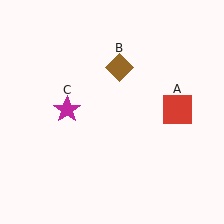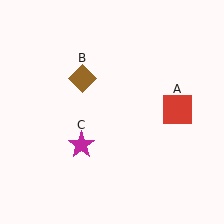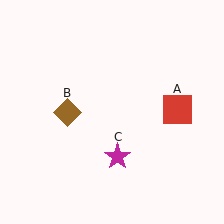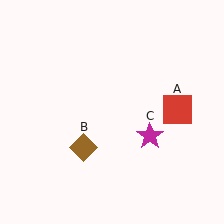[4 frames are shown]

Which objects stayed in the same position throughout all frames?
Red square (object A) remained stationary.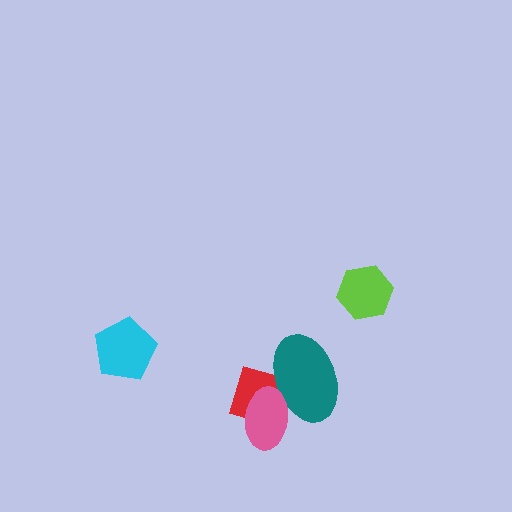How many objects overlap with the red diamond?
2 objects overlap with the red diamond.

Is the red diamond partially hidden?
Yes, it is partially covered by another shape.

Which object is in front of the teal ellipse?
The pink ellipse is in front of the teal ellipse.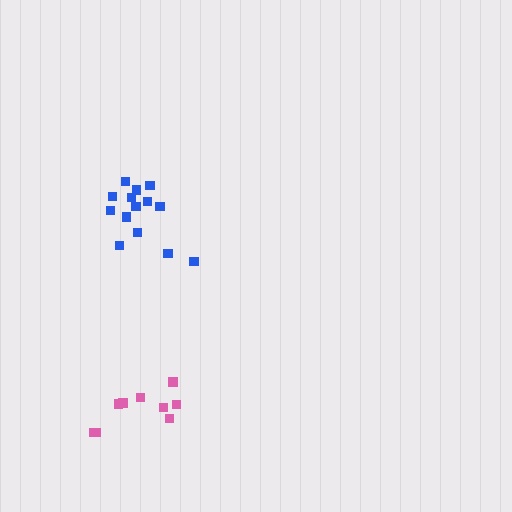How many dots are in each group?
Group 1: 14 dots, Group 2: 10 dots (24 total).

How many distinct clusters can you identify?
There are 2 distinct clusters.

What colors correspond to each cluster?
The clusters are colored: blue, pink.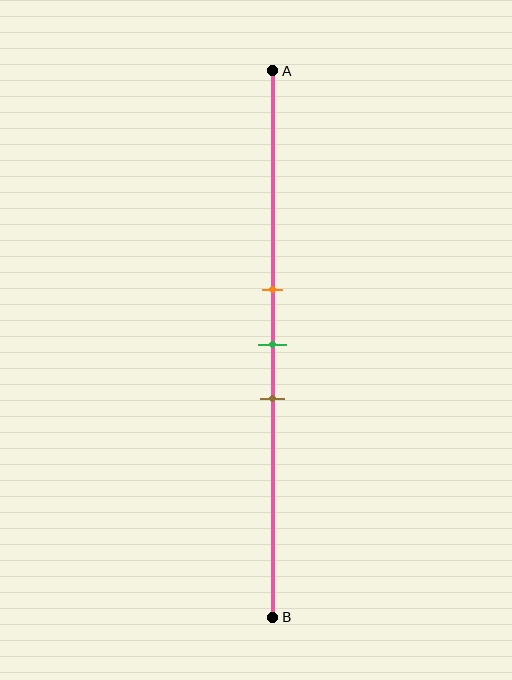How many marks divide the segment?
There are 3 marks dividing the segment.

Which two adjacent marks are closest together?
The orange and green marks are the closest adjacent pair.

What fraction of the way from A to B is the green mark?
The green mark is approximately 50% (0.5) of the way from A to B.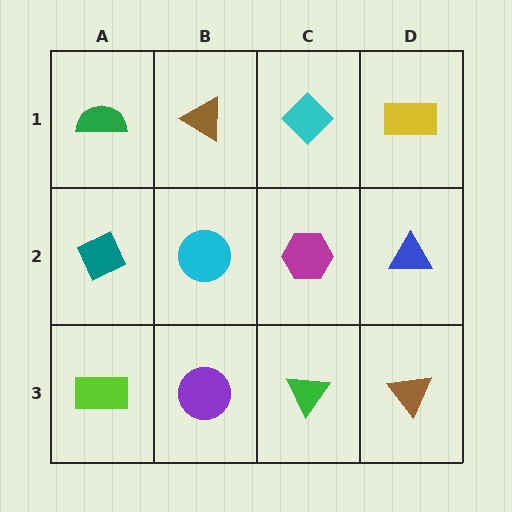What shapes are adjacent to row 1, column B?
A cyan circle (row 2, column B), a green semicircle (row 1, column A), a cyan diamond (row 1, column C).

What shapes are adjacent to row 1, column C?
A magenta hexagon (row 2, column C), a brown triangle (row 1, column B), a yellow rectangle (row 1, column D).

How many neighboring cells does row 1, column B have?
3.